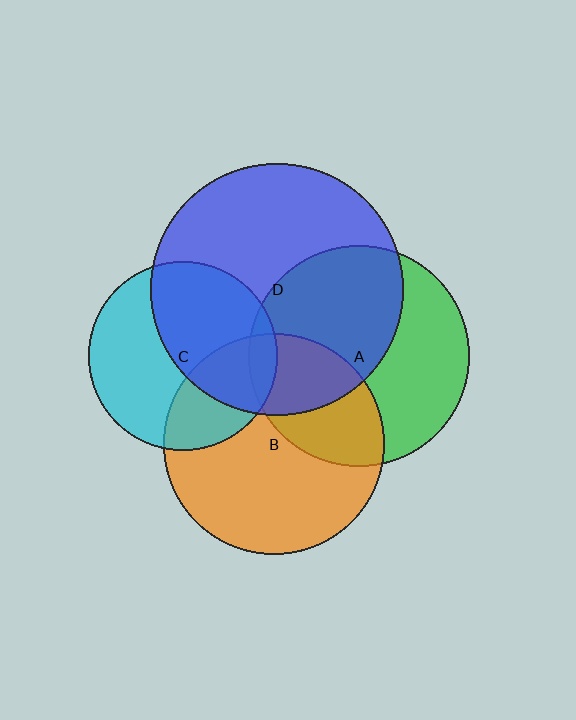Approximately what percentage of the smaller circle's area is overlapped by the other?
Approximately 35%.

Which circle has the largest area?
Circle D (blue).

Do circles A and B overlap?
Yes.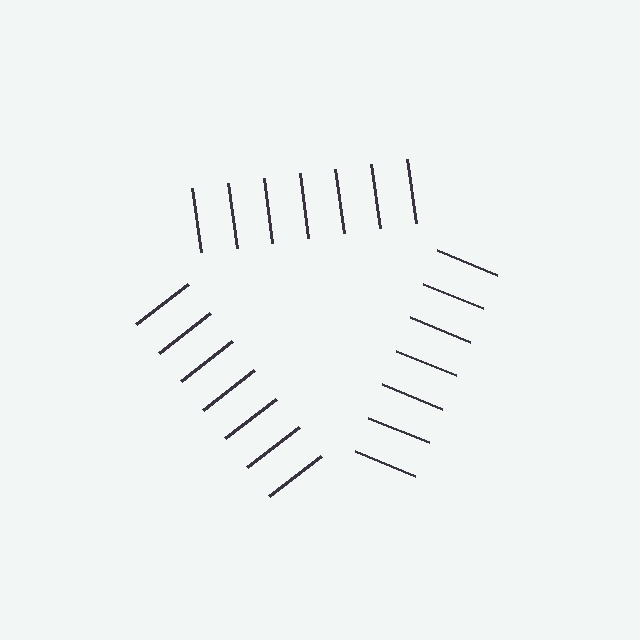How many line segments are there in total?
21 — 7 along each of the 3 edges.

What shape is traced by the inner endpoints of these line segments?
An illusory triangle — the line segments terminate on its edges but no continuous stroke is drawn.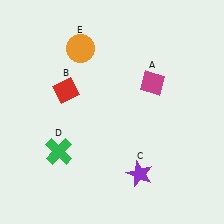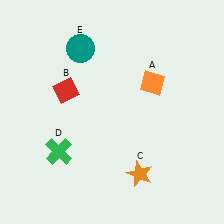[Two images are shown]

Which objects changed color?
A changed from magenta to orange. C changed from purple to orange. E changed from orange to teal.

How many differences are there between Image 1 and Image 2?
There are 3 differences between the two images.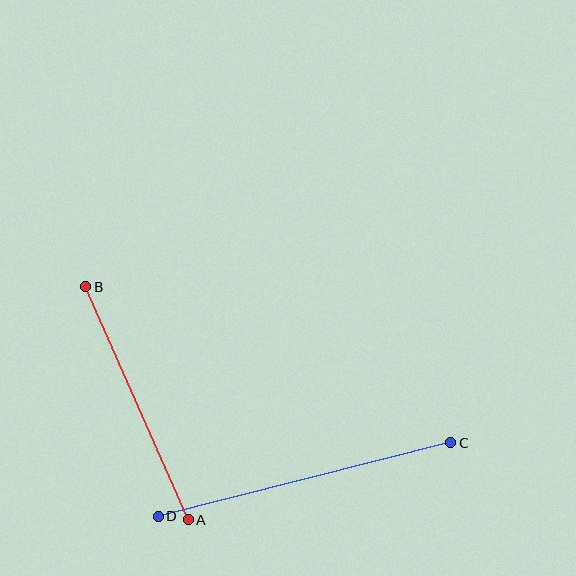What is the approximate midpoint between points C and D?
The midpoint is at approximately (304, 480) pixels.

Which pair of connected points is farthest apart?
Points C and D are farthest apart.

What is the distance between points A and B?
The distance is approximately 254 pixels.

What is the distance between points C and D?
The distance is approximately 301 pixels.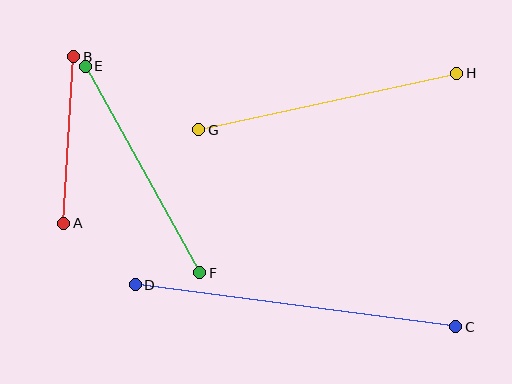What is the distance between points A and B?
The distance is approximately 166 pixels.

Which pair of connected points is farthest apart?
Points C and D are farthest apart.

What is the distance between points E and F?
The distance is approximately 236 pixels.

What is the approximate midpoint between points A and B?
The midpoint is at approximately (69, 140) pixels.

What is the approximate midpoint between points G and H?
The midpoint is at approximately (328, 101) pixels.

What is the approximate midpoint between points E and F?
The midpoint is at approximately (142, 170) pixels.